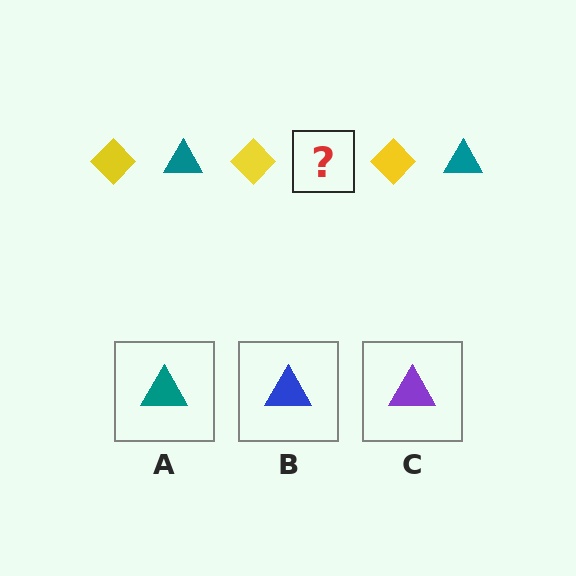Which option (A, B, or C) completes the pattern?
A.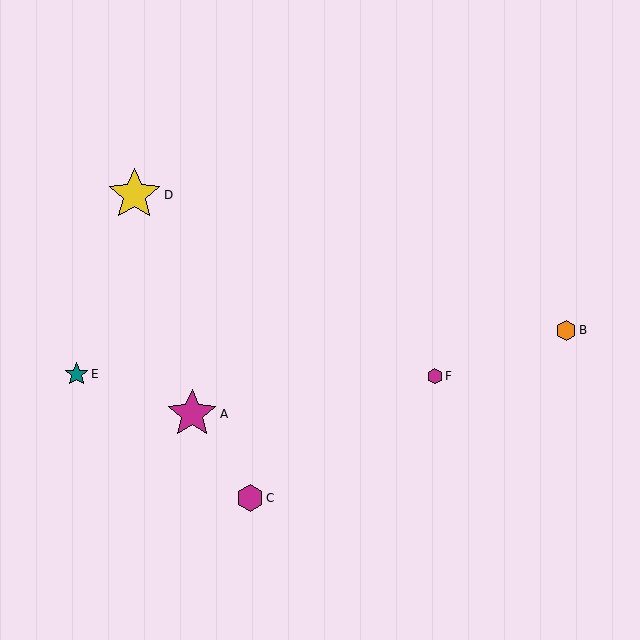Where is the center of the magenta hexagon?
The center of the magenta hexagon is at (435, 376).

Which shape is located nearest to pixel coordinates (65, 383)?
The teal star (labeled E) at (77, 374) is nearest to that location.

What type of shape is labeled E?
Shape E is a teal star.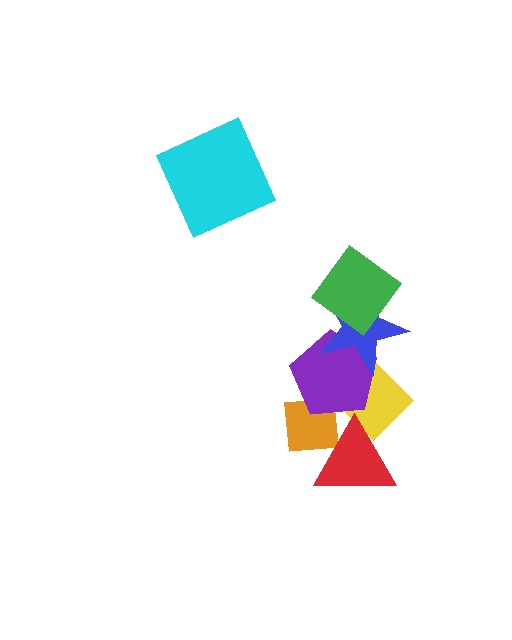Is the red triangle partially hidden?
No, no other shape covers it.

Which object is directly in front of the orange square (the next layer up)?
The yellow diamond is directly in front of the orange square.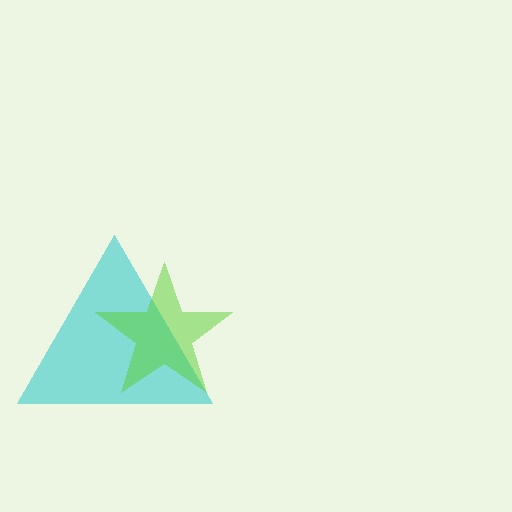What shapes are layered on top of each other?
The layered shapes are: a cyan triangle, a lime star.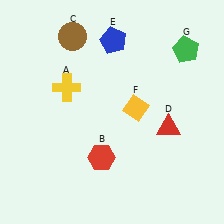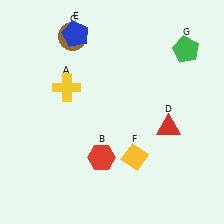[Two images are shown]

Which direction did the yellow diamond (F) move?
The yellow diamond (F) moved down.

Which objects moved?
The objects that moved are: the blue pentagon (E), the yellow diamond (F).